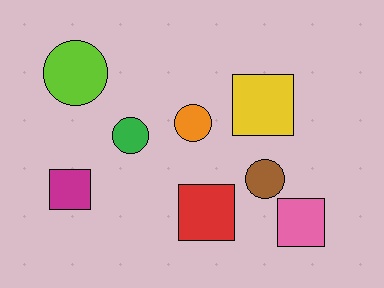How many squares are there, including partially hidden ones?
There are 4 squares.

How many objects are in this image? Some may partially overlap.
There are 8 objects.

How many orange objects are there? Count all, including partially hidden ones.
There is 1 orange object.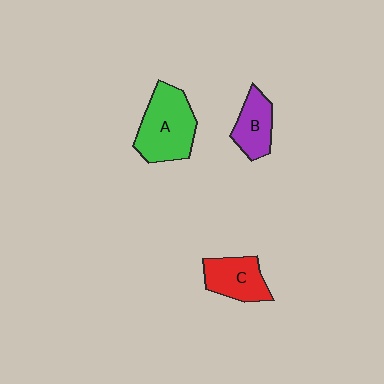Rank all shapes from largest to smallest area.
From largest to smallest: A (green), C (red), B (purple).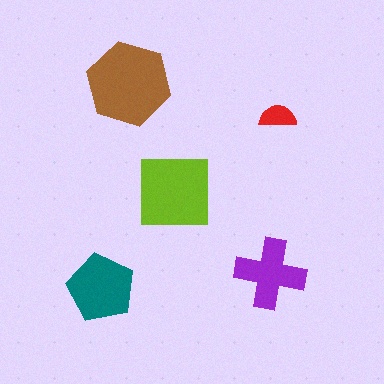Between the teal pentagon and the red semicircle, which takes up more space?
The teal pentagon.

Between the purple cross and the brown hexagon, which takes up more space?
The brown hexagon.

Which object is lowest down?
The teal pentagon is bottommost.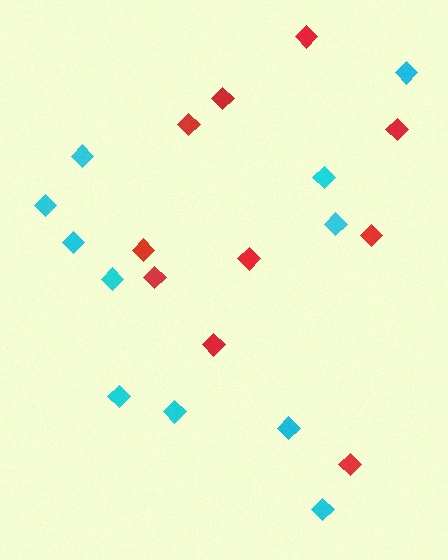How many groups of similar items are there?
There are 2 groups: one group of cyan diamonds (11) and one group of red diamonds (10).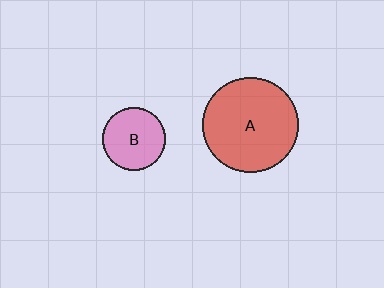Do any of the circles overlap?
No, none of the circles overlap.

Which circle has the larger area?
Circle A (red).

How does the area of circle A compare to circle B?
Approximately 2.3 times.